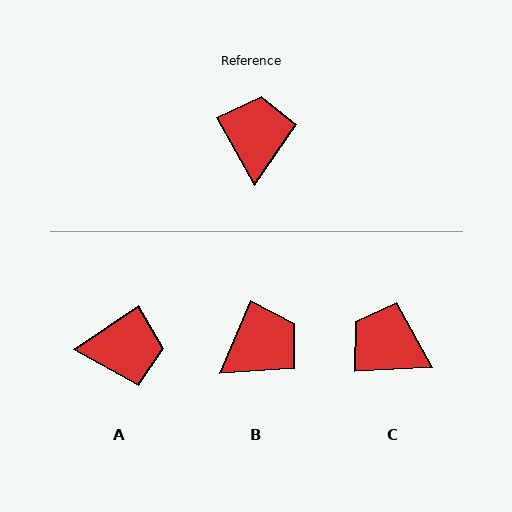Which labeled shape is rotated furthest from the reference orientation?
A, about 85 degrees away.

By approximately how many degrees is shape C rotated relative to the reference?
Approximately 64 degrees counter-clockwise.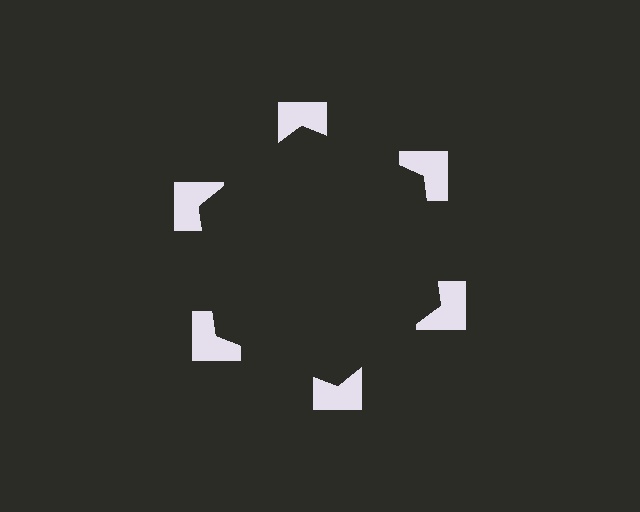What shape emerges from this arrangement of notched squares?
An illusory hexagon — its edges are inferred from the aligned wedge cuts in the notched squares, not physically drawn.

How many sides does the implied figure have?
6 sides.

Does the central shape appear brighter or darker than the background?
It typically appears slightly darker than the background, even though no actual brightness change is drawn.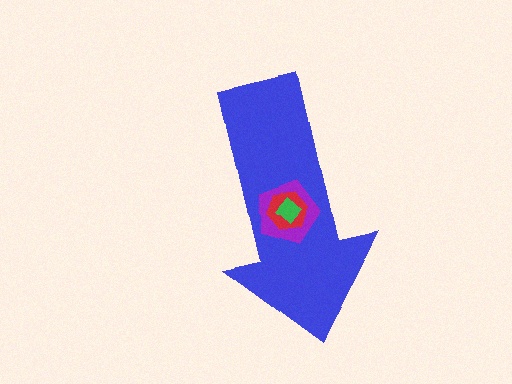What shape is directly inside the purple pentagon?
The red hexagon.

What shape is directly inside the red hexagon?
The green diamond.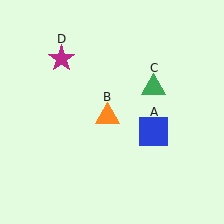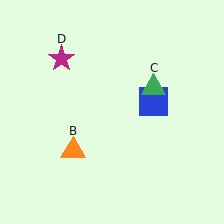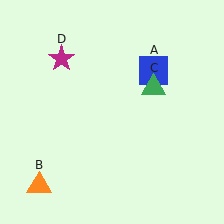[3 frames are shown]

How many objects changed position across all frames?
2 objects changed position: blue square (object A), orange triangle (object B).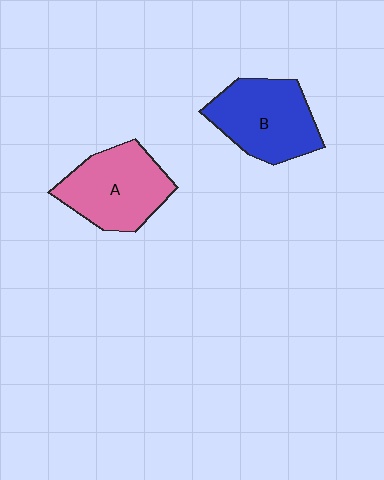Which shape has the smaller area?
Shape A (pink).